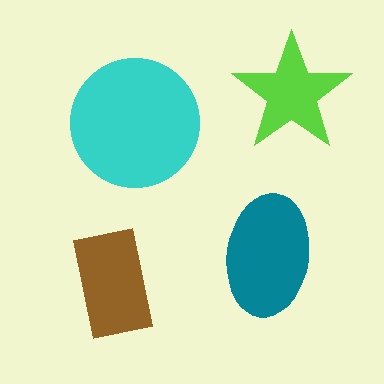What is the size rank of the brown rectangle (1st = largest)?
3rd.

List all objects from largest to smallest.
The cyan circle, the teal ellipse, the brown rectangle, the lime star.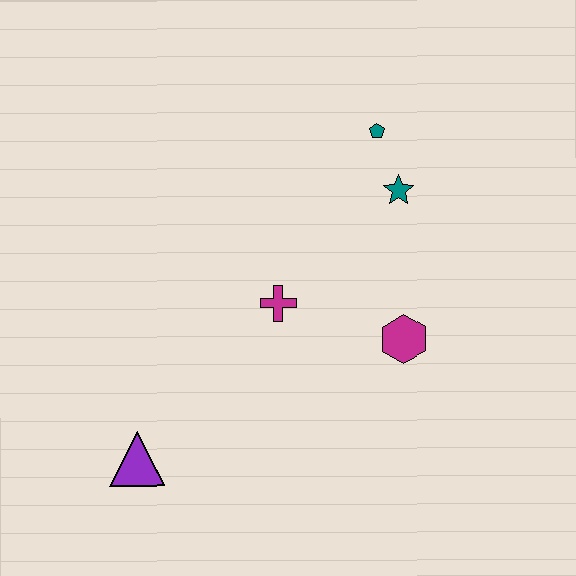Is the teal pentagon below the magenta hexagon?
No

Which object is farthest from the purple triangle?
The teal pentagon is farthest from the purple triangle.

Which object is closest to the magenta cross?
The magenta hexagon is closest to the magenta cross.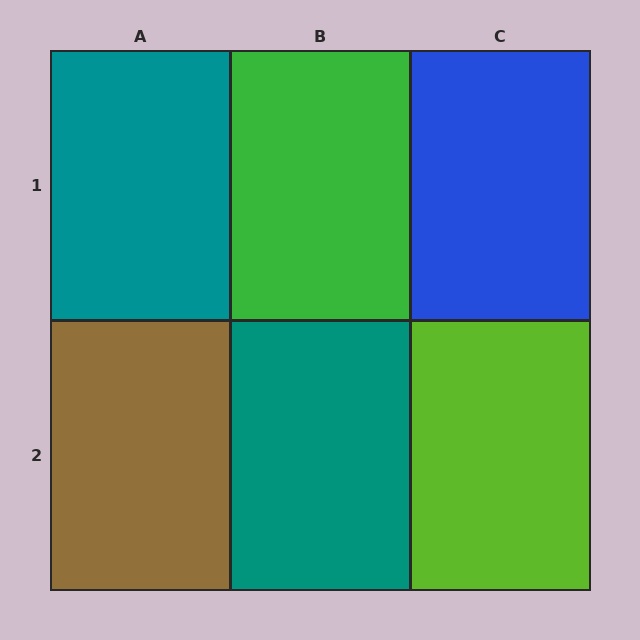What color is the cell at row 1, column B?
Green.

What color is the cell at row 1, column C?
Blue.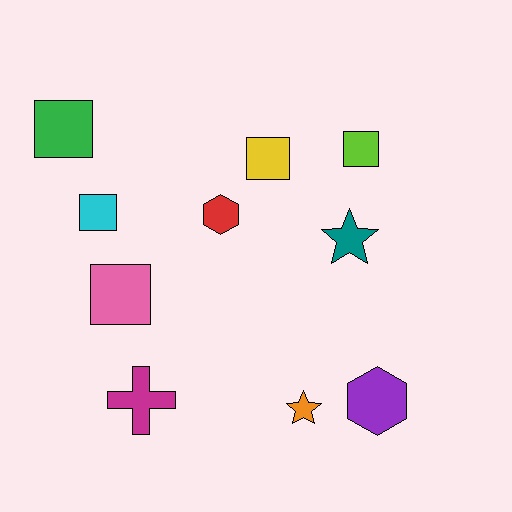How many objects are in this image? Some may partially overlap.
There are 10 objects.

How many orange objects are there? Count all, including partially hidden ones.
There is 1 orange object.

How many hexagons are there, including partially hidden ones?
There are 2 hexagons.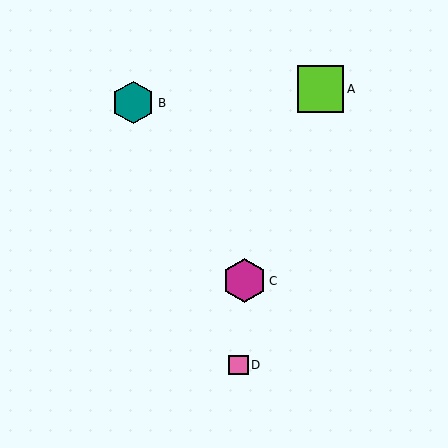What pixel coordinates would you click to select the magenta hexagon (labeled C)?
Click at (244, 281) to select the magenta hexagon C.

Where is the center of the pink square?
The center of the pink square is at (239, 365).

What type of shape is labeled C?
Shape C is a magenta hexagon.